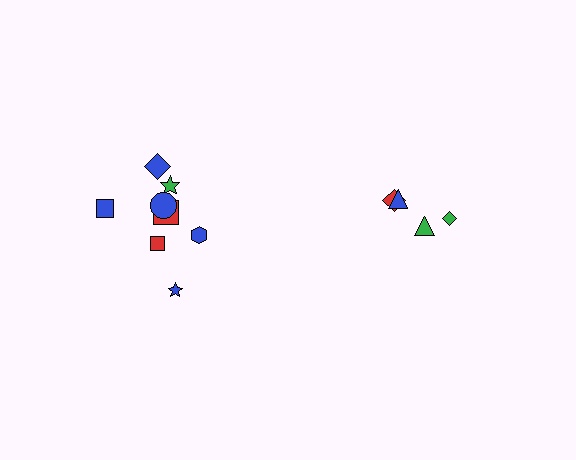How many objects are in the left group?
There are 8 objects.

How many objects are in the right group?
There are 4 objects.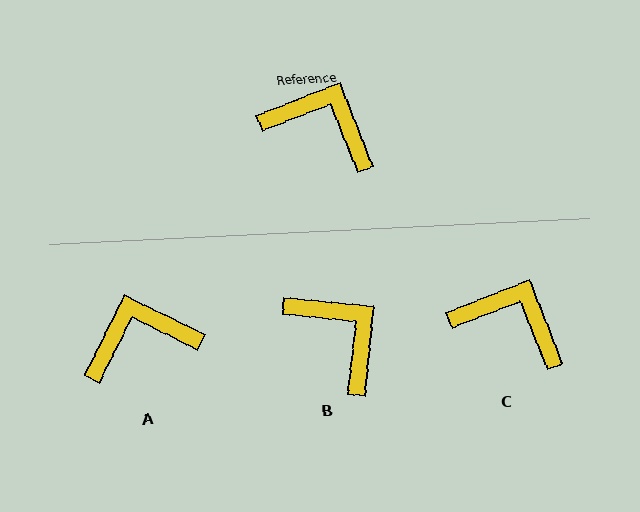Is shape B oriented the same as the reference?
No, it is off by about 27 degrees.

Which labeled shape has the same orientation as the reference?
C.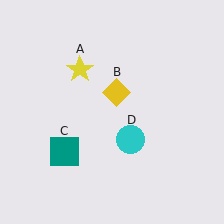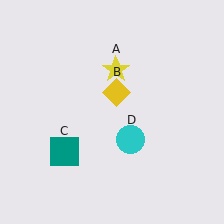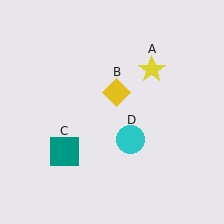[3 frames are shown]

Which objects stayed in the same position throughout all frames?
Yellow diamond (object B) and teal square (object C) and cyan circle (object D) remained stationary.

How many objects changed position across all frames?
1 object changed position: yellow star (object A).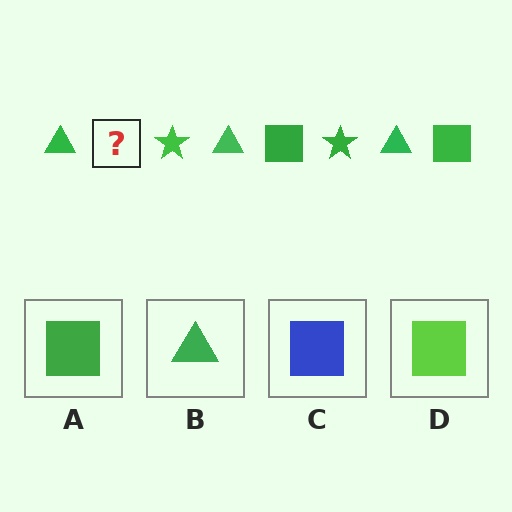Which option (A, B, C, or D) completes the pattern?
A.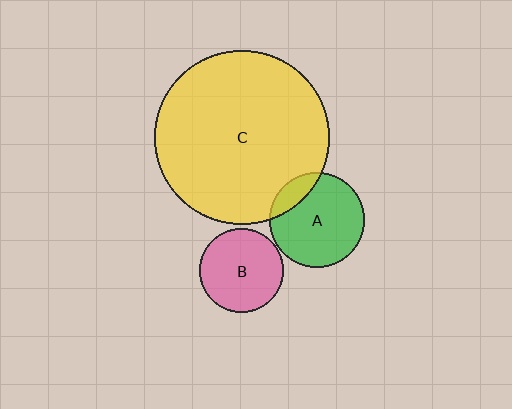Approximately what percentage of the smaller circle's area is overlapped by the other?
Approximately 15%.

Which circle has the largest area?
Circle C (yellow).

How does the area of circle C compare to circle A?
Approximately 3.4 times.